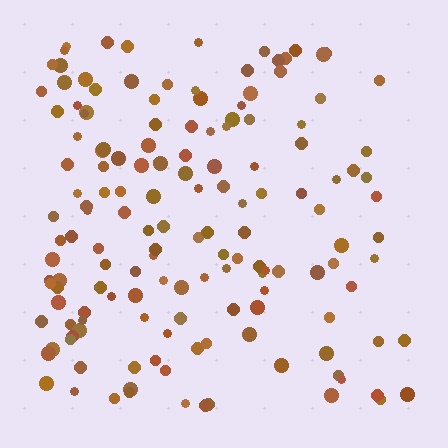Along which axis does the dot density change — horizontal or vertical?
Horizontal.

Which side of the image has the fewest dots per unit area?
The right.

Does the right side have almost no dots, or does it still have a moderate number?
Still a moderate number, just noticeably fewer than the left.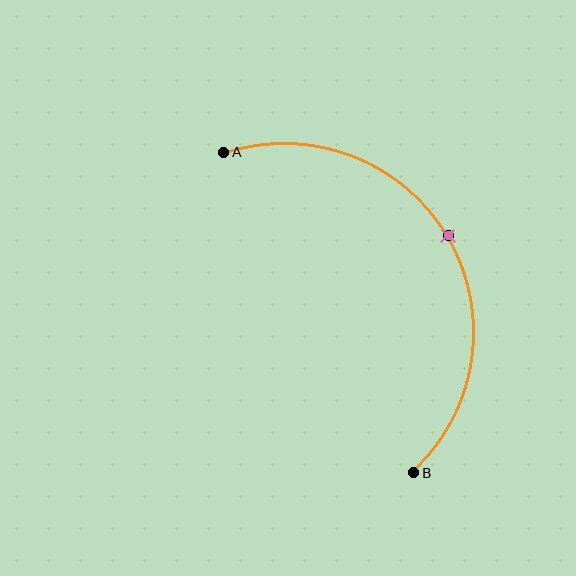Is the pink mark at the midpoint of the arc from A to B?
Yes. The pink mark lies on the arc at equal arc-length from both A and B — it is the arc midpoint.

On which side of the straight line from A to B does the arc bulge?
The arc bulges to the right of the straight line connecting A and B.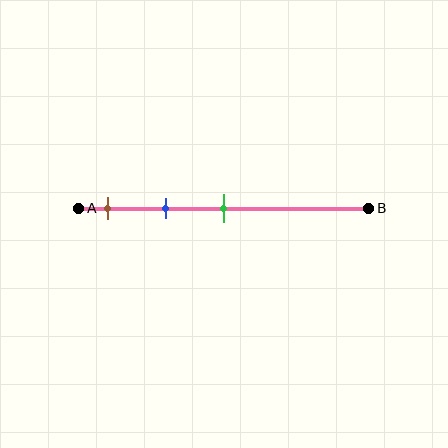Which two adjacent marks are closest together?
The brown and blue marks are the closest adjacent pair.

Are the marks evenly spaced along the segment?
Yes, the marks are approximately evenly spaced.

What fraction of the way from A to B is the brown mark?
The brown mark is approximately 10% (0.1) of the way from A to B.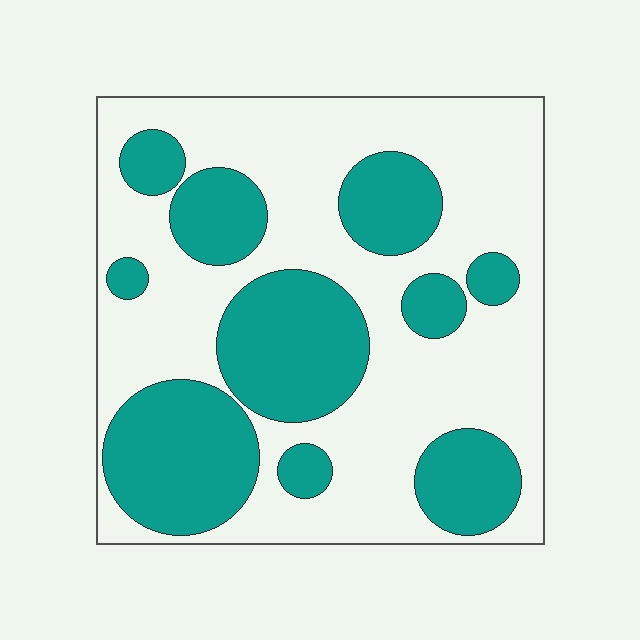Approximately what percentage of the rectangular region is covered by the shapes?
Approximately 40%.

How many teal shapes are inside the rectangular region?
10.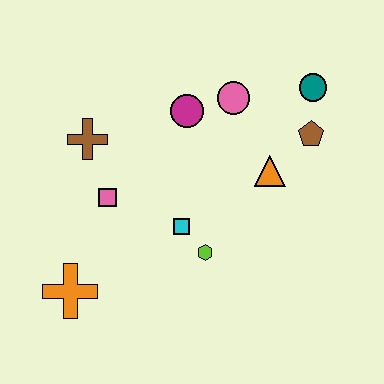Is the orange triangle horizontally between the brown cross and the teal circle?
Yes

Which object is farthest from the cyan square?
The teal circle is farthest from the cyan square.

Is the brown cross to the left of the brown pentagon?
Yes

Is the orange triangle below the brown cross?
Yes